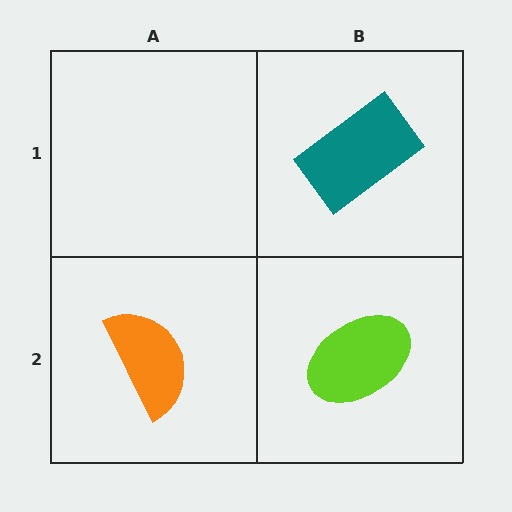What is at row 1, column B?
A teal rectangle.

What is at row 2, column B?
A lime ellipse.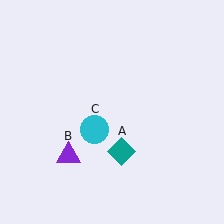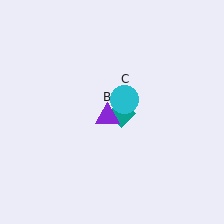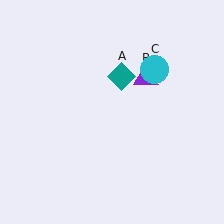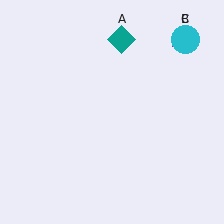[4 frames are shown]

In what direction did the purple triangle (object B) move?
The purple triangle (object B) moved up and to the right.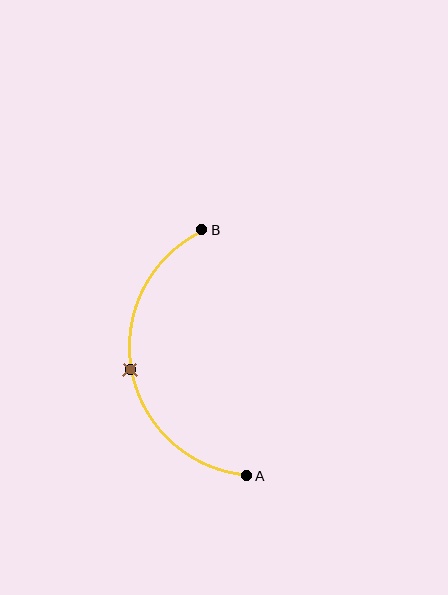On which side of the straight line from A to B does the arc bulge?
The arc bulges to the left of the straight line connecting A and B.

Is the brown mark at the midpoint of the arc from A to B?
Yes. The brown mark lies on the arc at equal arc-length from both A and B — it is the arc midpoint.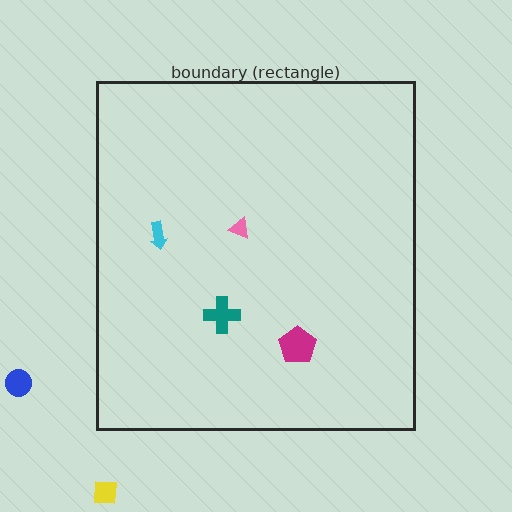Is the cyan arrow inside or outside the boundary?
Inside.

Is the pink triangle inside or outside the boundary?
Inside.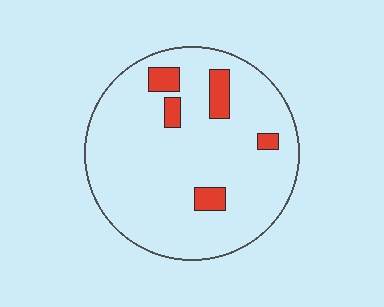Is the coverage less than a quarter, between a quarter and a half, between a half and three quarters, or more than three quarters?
Less than a quarter.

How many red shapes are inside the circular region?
5.